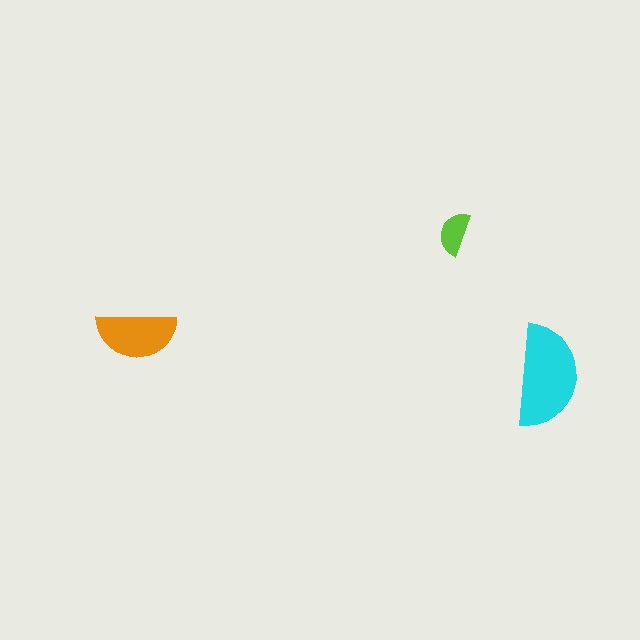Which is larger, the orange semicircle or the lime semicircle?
The orange one.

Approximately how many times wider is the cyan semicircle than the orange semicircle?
About 1.5 times wider.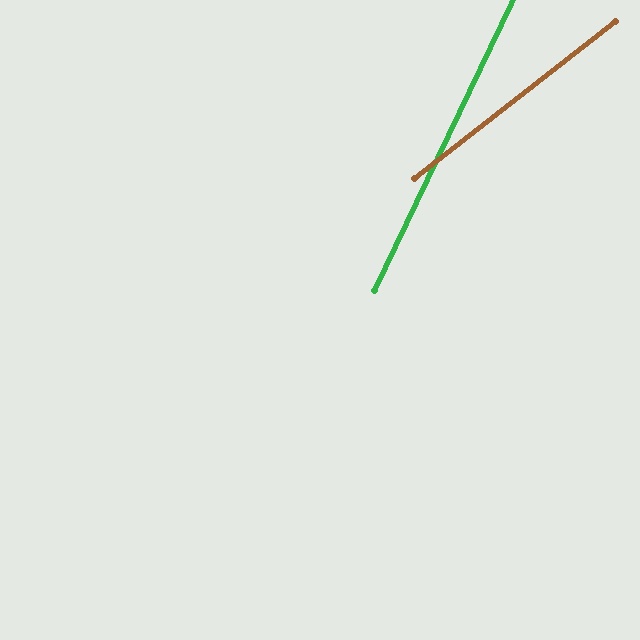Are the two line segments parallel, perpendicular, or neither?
Neither parallel nor perpendicular — they differ by about 27°.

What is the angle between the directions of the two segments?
Approximately 27 degrees.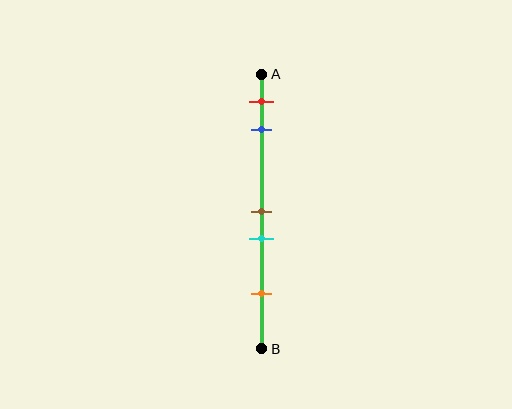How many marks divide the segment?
There are 5 marks dividing the segment.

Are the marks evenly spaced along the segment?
No, the marks are not evenly spaced.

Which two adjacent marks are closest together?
The brown and cyan marks are the closest adjacent pair.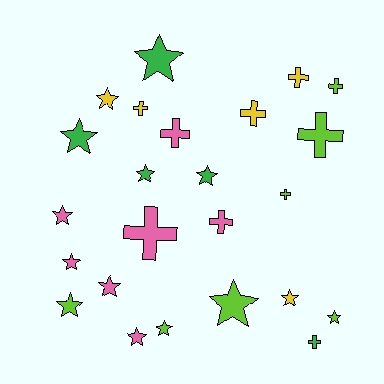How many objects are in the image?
There are 24 objects.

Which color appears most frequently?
Pink, with 7 objects.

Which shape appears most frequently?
Star, with 14 objects.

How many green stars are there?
There are 4 green stars.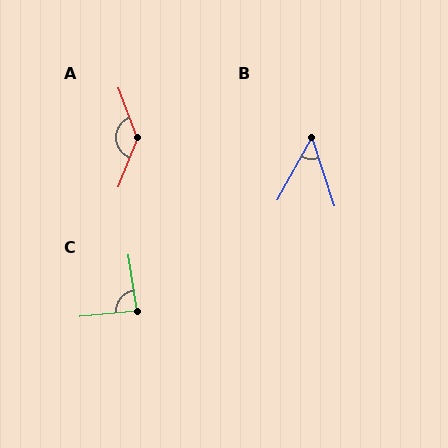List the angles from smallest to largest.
B (47°), C (86°), A (137°).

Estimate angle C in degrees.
Approximately 86 degrees.